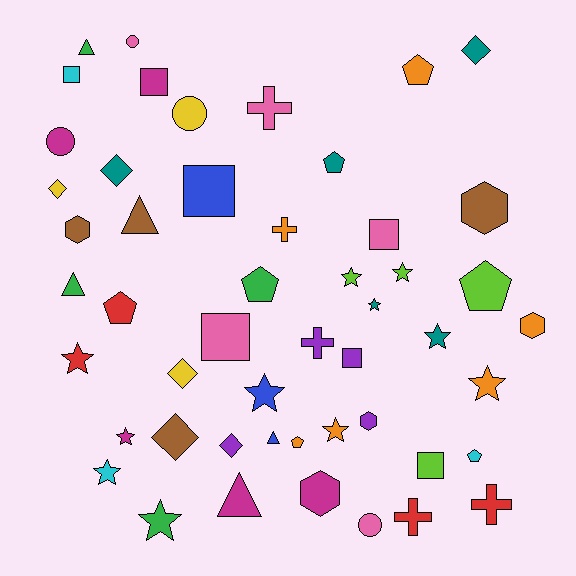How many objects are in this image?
There are 50 objects.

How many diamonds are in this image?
There are 6 diamonds.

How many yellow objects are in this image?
There are 3 yellow objects.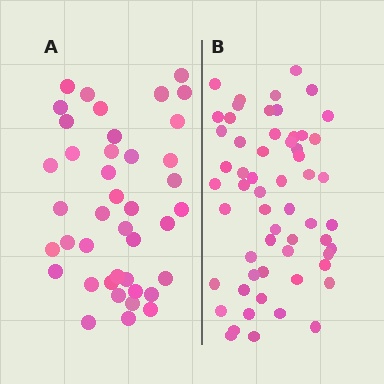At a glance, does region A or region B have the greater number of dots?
Region B (the right region) has more dots.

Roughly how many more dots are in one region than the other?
Region B has approximately 15 more dots than region A.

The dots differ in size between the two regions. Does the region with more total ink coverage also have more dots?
No. Region A has more total ink coverage because its dots are larger, but region B actually contains more individual dots. Total area can be misleading — the number of items is what matters here.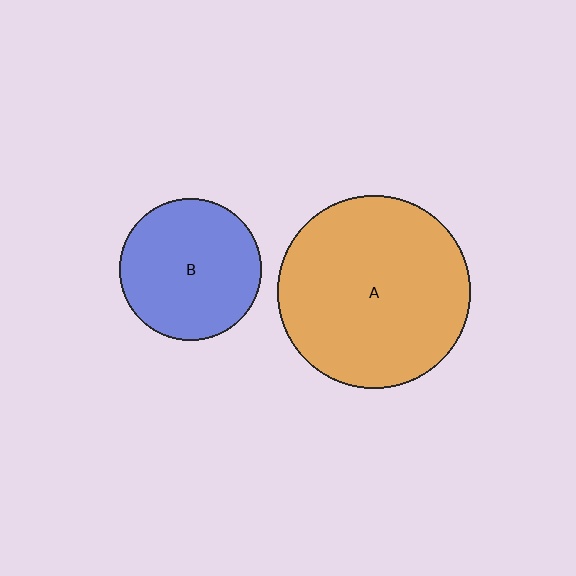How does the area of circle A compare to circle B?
Approximately 1.9 times.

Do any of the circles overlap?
No, none of the circles overlap.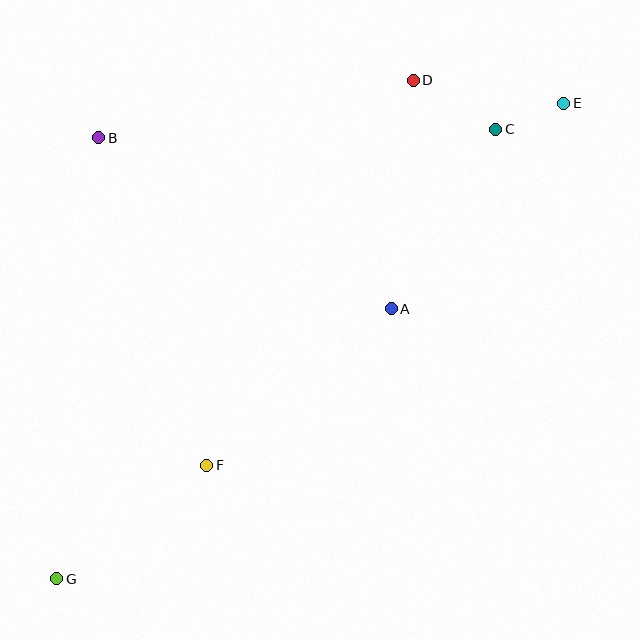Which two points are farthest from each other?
Points E and G are farthest from each other.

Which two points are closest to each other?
Points C and E are closest to each other.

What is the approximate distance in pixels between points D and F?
The distance between D and F is approximately 437 pixels.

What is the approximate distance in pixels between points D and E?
The distance between D and E is approximately 152 pixels.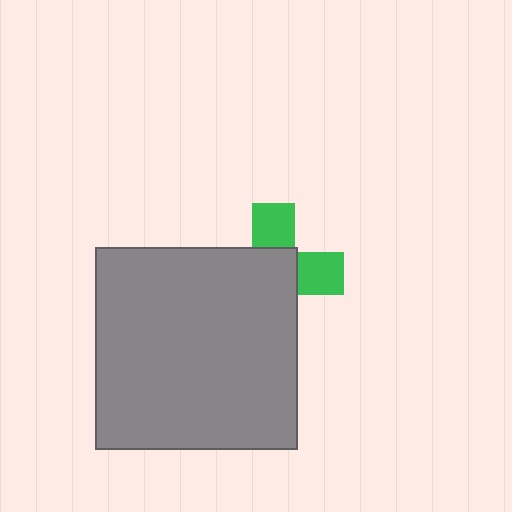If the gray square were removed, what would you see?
You would see the complete green cross.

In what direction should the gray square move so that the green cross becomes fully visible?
The gray square should move toward the lower-left. That is the shortest direction to clear the overlap and leave the green cross fully visible.